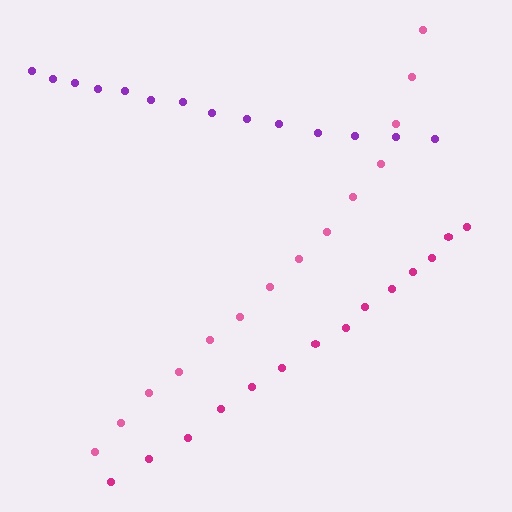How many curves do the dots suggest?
There are 3 distinct paths.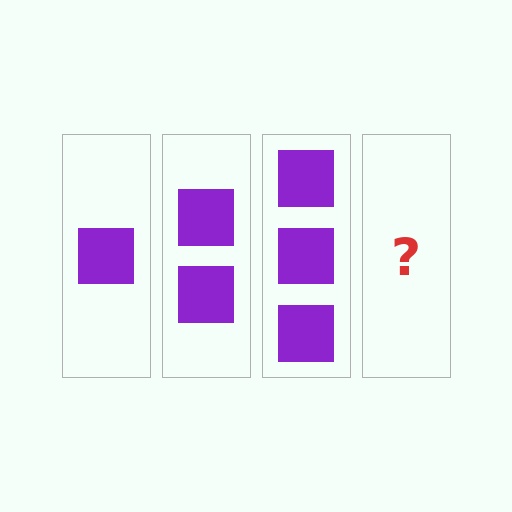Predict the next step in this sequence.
The next step is 4 squares.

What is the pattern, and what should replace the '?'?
The pattern is that each step adds one more square. The '?' should be 4 squares.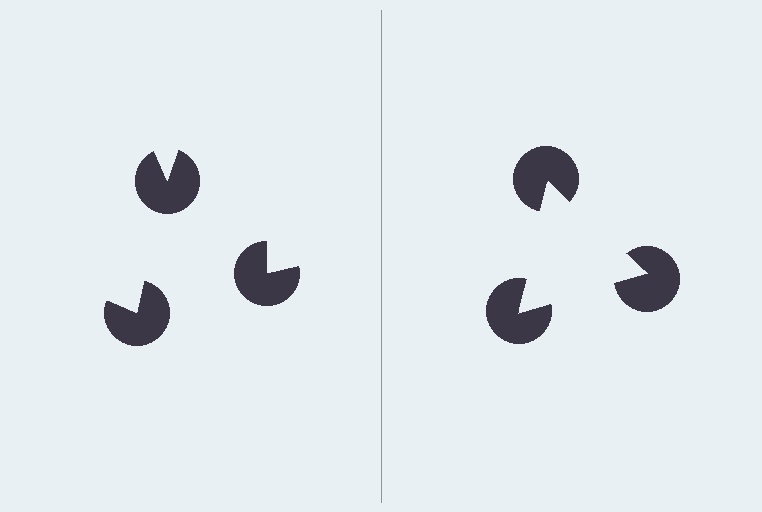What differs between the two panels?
The pac-man discs are positioned identically on both sides; only the wedge orientations differ. On the right they align to a triangle; on the left they are misaligned.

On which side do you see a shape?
An illusory triangle appears on the right side. On the left side the wedge cuts are rotated, so no coherent shape forms.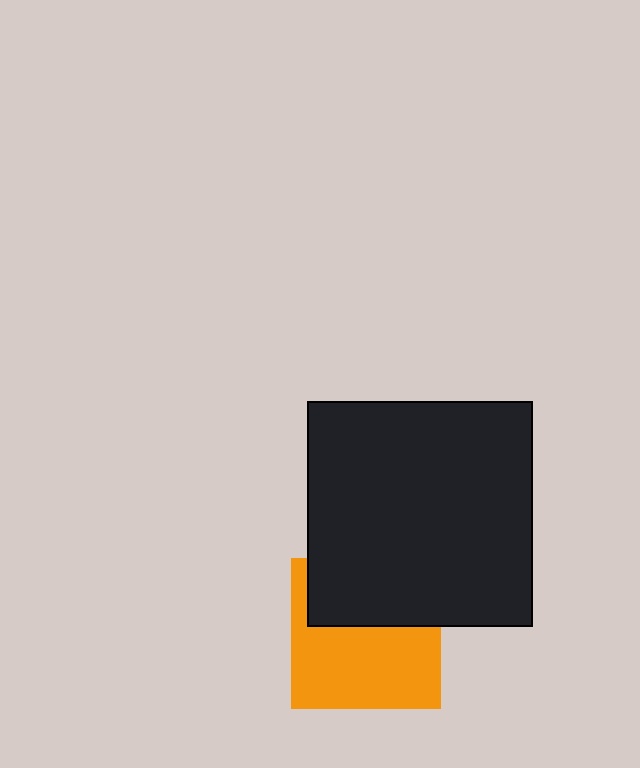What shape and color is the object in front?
The object in front is a black square.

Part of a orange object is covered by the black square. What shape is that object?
It is a square.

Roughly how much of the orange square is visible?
About half of it is visible (roughly 59%).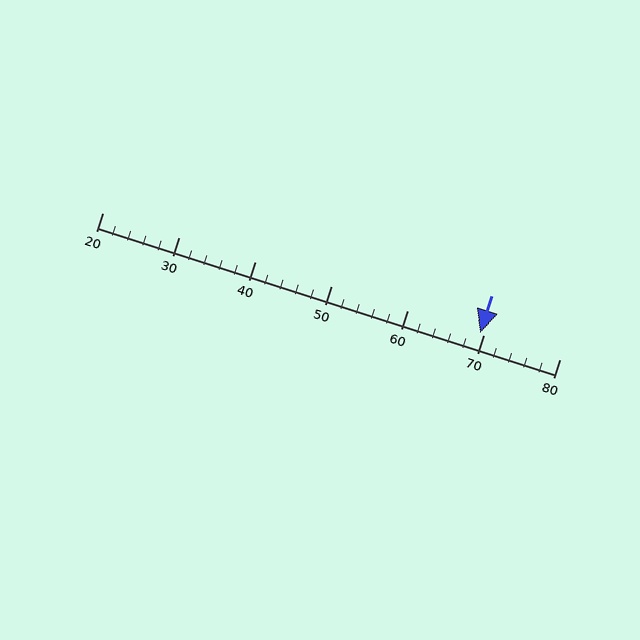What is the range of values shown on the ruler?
The ruler shows values from 20 to 80.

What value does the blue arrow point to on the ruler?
The blue arrow points to approximately 70.